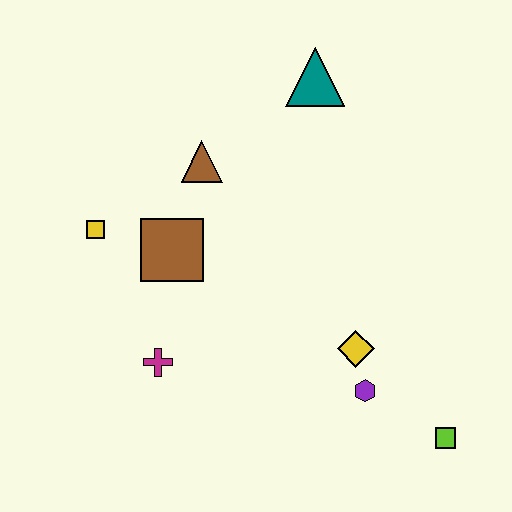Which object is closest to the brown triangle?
The brown square is closest to the brown triangle.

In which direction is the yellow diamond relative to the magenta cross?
The yellow diamond is to the right of the magenta cross.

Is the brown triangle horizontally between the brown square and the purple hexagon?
Yes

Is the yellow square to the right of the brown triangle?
No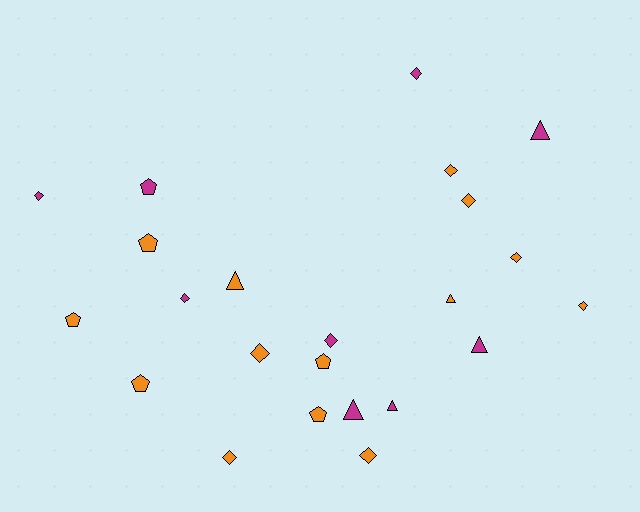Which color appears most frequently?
Orange, with 14 objects.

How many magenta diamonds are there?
There are 4 magenta diamonds.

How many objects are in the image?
There are 23 objects.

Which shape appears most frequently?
Diamond, with 11 objects.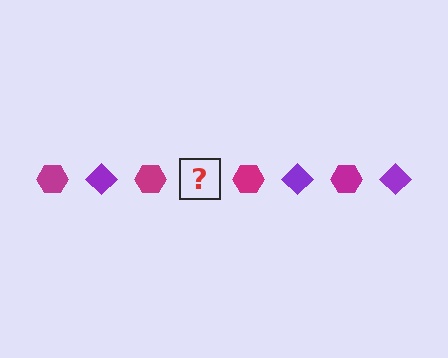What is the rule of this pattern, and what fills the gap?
The rule is that the pattern alternates between magenta hexagon and purple diamond. The gap should be filled with a purple diamond.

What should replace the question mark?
The question mark should be replaced with a purple diamond.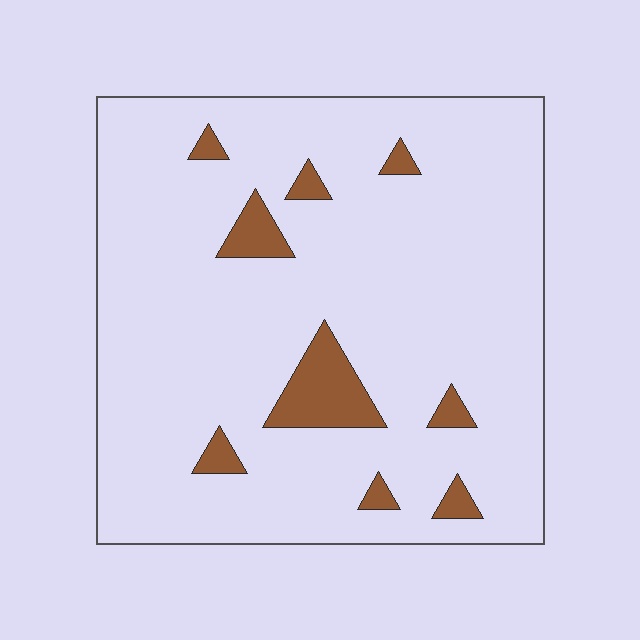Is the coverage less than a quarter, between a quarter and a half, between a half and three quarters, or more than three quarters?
Less than a quarter.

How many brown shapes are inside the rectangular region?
9.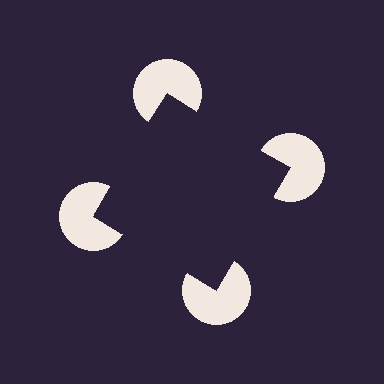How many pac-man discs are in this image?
There are 4 — one at each vertex of the illusory square.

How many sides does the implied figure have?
4 sides.